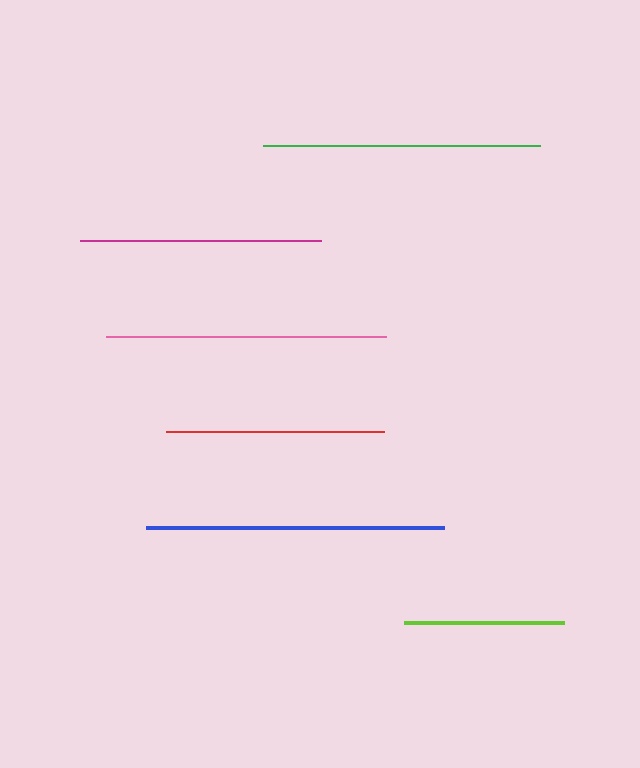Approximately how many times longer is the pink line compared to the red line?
The pink line is approximately 1.3 times the length of the red line.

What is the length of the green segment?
The green segment is approximately 277 pixels long.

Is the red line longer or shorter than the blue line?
The blue line is longer than the red line.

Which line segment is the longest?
The blue line is the longest at approximately 298 pixels.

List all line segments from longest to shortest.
From longest to shortest: blue, pink, green, magenta, red, lime.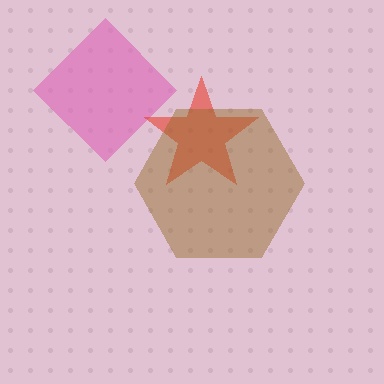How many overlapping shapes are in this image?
There are 3 overlapping shapes in the image.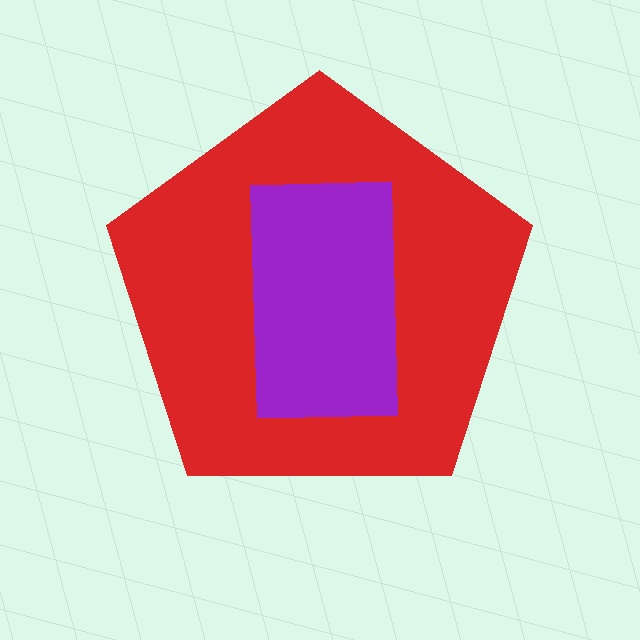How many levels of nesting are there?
2.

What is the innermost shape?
The purple rectangle.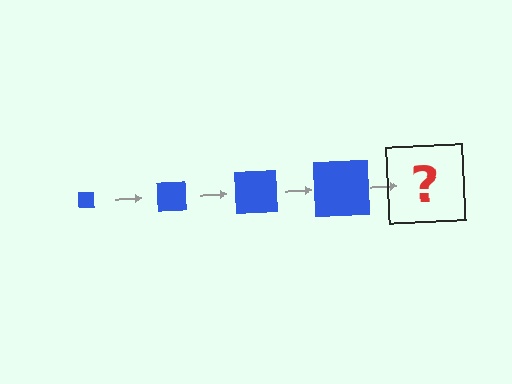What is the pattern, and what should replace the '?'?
The pattern is that the square gets progressively larger each step. The '?' should be a blue square, larger than the previous one.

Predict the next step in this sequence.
The next step is a blue square, larger than the previous one.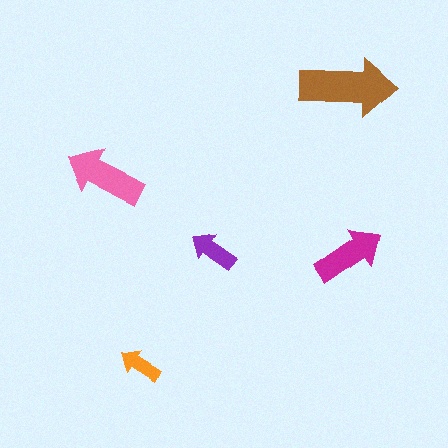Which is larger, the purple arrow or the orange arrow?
The purple one.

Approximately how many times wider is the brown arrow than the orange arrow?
About 2.5 times wider.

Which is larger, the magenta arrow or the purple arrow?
The magenta one.